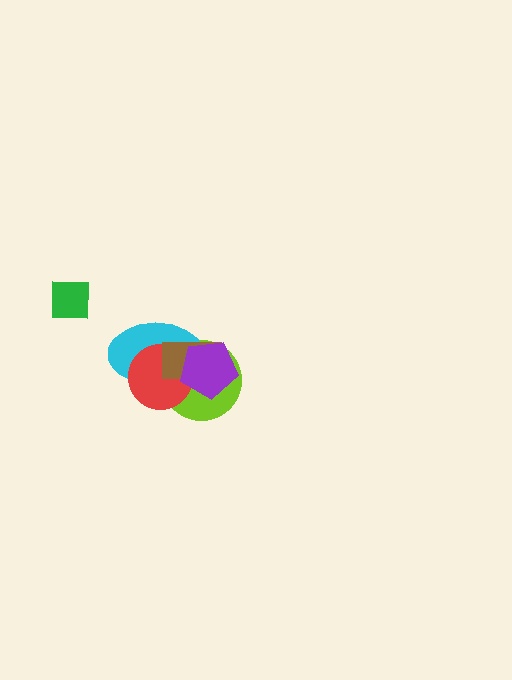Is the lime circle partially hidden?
Yes, it is partially covered by another shape.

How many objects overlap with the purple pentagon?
4 objects overlap with the purple pentagon.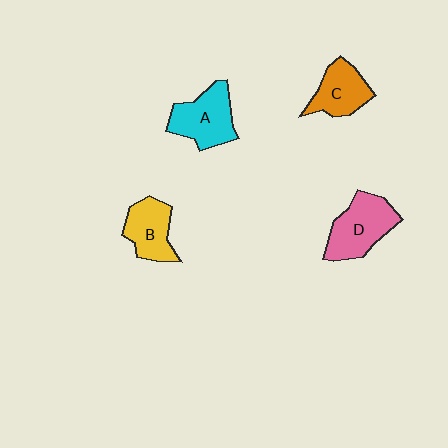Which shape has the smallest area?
Shape B (yellow).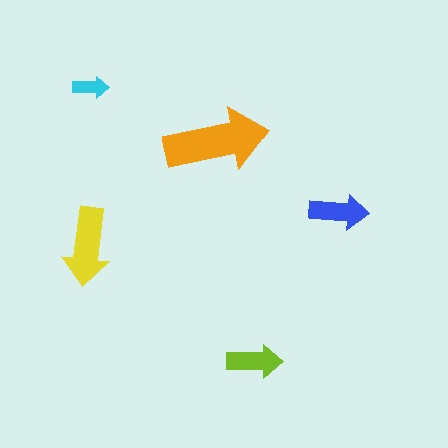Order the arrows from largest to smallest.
the orange one, the yellow one, the blue one, the lime one, the cyan one.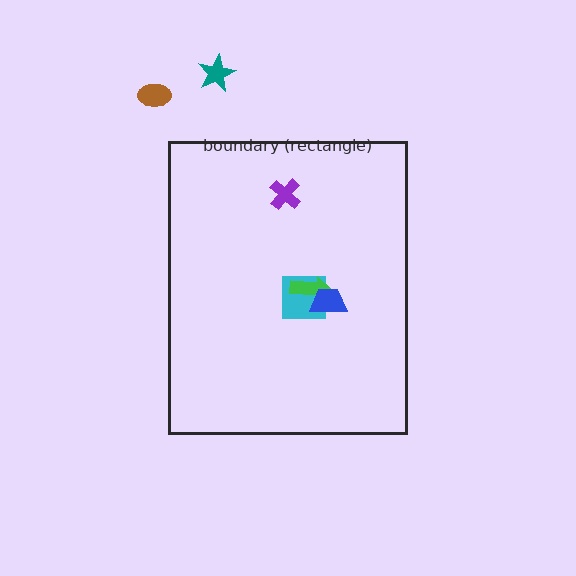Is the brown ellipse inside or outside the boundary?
Outside.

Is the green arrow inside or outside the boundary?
Inside.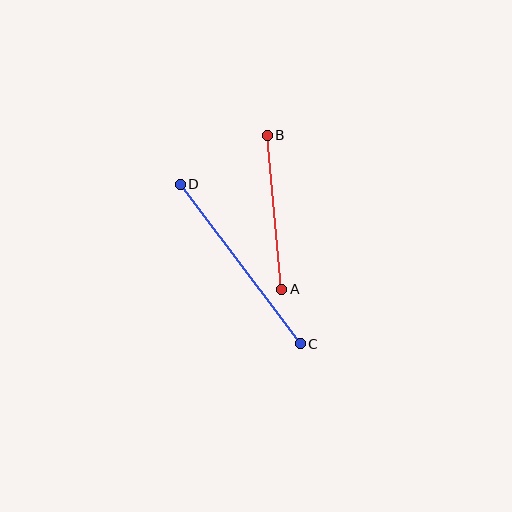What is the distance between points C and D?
The distance is approximately 200 pixels.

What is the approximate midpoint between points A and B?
The midpoint is at approximately (274, 212) pixels.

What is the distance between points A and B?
The distance is approximately 155 pixels.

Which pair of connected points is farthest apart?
Points C and D are farthest apart.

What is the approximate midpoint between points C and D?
The midpoint is at approximately (240, 264) pixels.